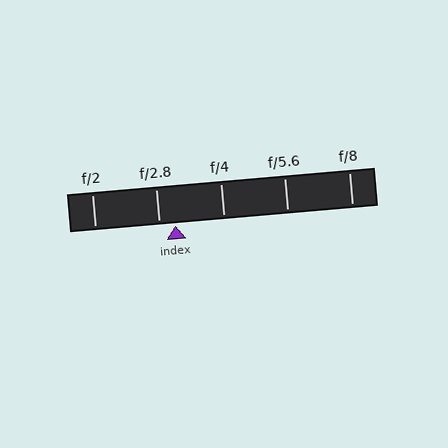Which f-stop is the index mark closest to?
The index mark is closest to f/2.8.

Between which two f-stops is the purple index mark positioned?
The index mark is between f/2.8 and f/4.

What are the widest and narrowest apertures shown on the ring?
The widest aperture shown is f/2 and the narrowest is f/8.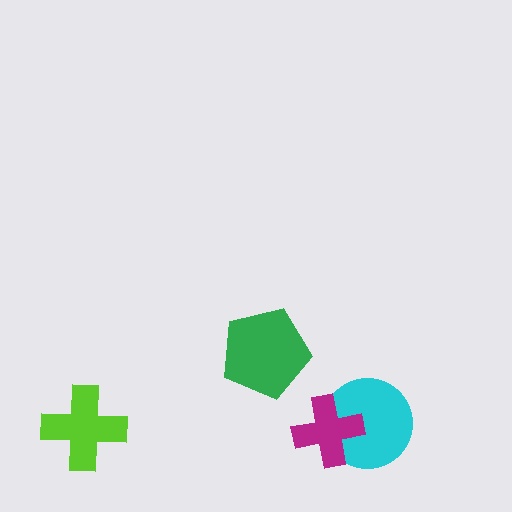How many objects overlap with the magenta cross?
1 object overlaps with the magenta cross.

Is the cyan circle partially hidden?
Yes, it is partially covered by another shape.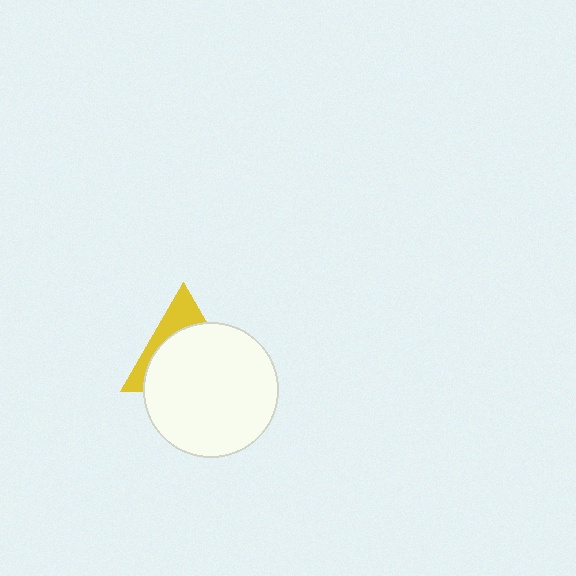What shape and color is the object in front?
The object in front is a white circle.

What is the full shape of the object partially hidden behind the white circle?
The partially hidden object is a yellow triangle.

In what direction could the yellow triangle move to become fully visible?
The yellow triangle could move up. That would shift it out from behind the white circle entirely.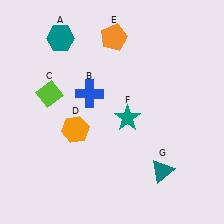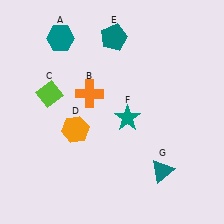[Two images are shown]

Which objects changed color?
B changed from blue to orange. E changed from orange to teal.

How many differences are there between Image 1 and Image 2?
There are 2 differences between the two images.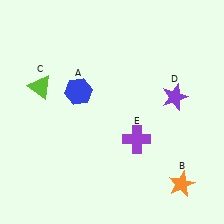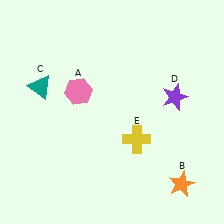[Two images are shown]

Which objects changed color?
A changed from blue to pink. C changed from lime to teal. E changed from purple to yellow.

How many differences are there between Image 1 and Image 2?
There are 3 differences between the two images.